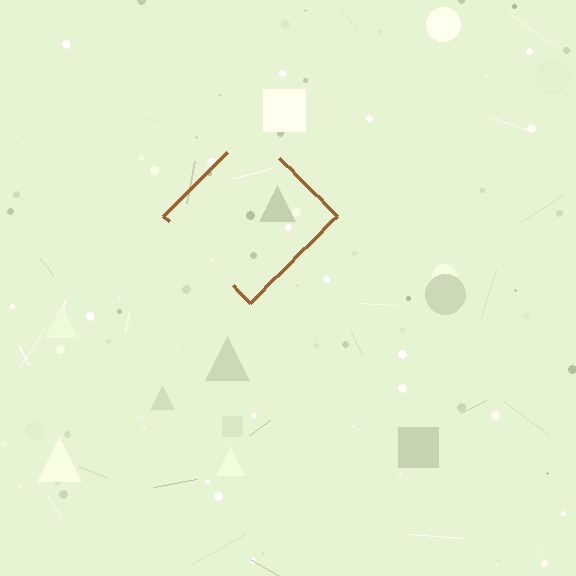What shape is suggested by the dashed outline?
The dashed outline suggests a diamond.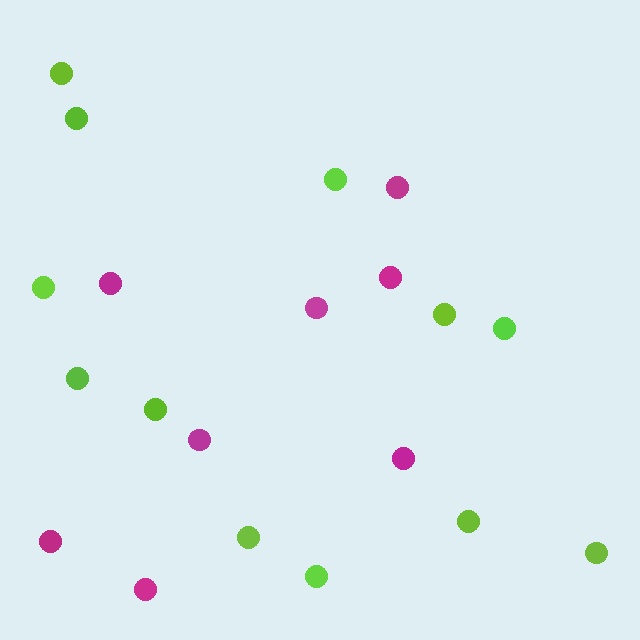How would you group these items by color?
There are 2 groups: one group of magenta circles (8) and one group of lime circles (12).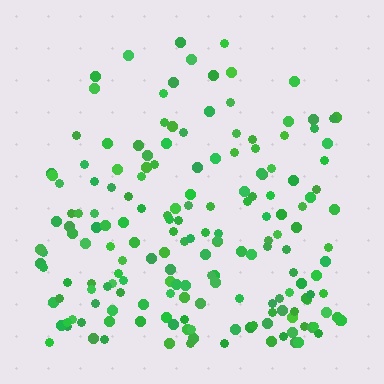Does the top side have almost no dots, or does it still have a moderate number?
Still a moderate number, just noticeably fewer than the bottom.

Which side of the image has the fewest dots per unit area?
The top.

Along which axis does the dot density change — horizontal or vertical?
Vertical.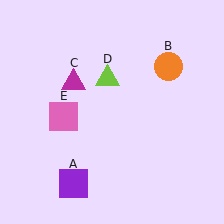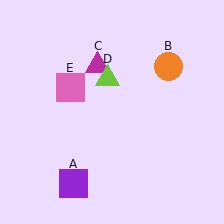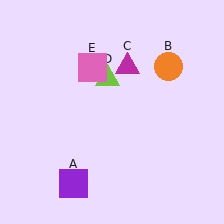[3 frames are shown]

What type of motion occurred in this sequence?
The magenta triangle (object C), pink square (object E) rotated clockwise around the center of the scene.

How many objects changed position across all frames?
2 objects changed position: magenta triangle (object C), pink square (object E).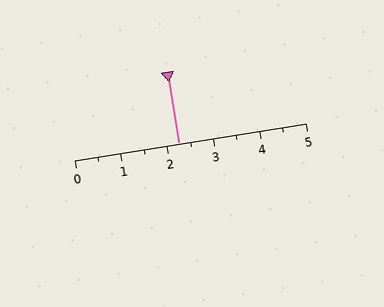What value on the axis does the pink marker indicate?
The marker indicates approximately 2.2.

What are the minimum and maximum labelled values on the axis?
The axis runs from 0 to 5.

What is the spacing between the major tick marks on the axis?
The major ticks are spaced 1 apart.